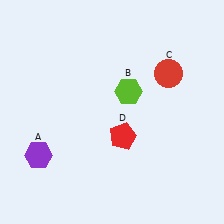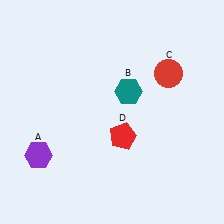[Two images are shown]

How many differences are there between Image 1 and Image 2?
There is 1 difference between the two images.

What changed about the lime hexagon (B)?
In Image 1, B is lime. In Image 2, it changed to teal.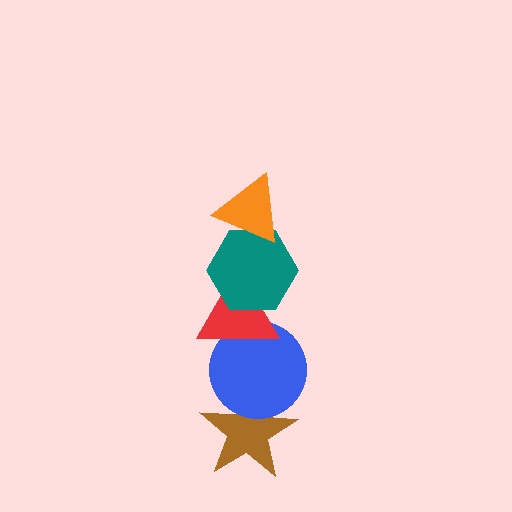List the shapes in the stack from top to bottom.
From top to bottom: the orange triangle, the teal hexagon, the red triangle, the blue circle, the brown star.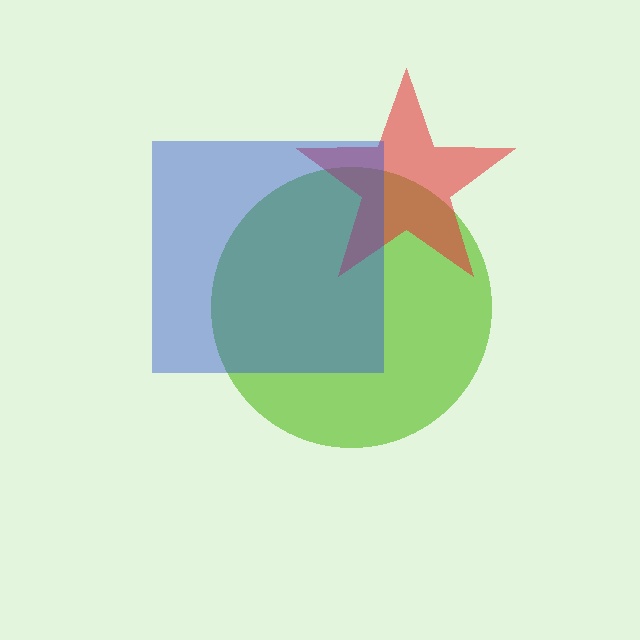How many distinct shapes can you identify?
There are 3 distinct shapes: a lime circle, a red star, a blue square.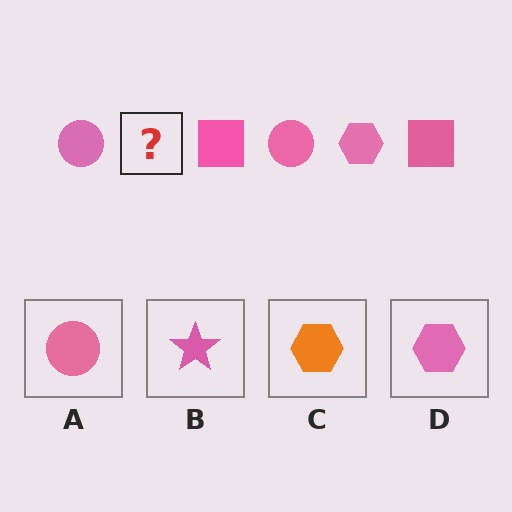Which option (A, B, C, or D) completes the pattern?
D.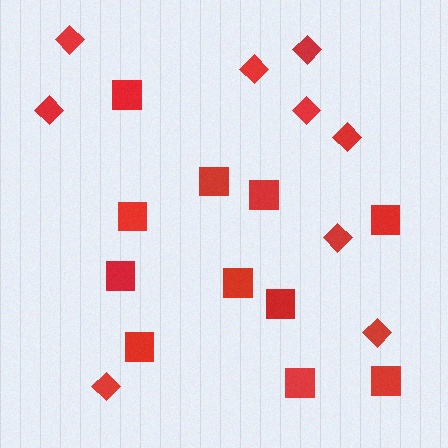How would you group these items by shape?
There are 2 groups: one group of squares (11) and one group of diamonds (9).